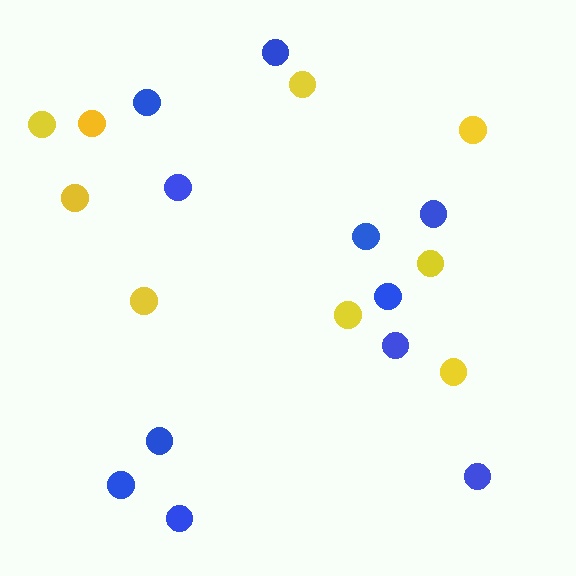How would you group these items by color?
There are 2 groups: one group of yellow circles (9) and one group of blue circles (11).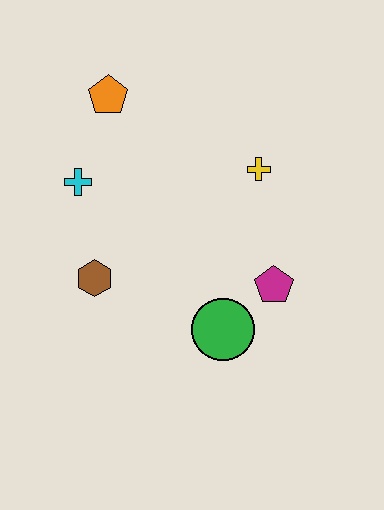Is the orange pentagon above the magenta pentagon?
Yes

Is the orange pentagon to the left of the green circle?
Yes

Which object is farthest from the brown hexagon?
The yellow cross is farthest from the brown hexagon.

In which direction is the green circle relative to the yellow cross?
The green circle is below the yellow cross.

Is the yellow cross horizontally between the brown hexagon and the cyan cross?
No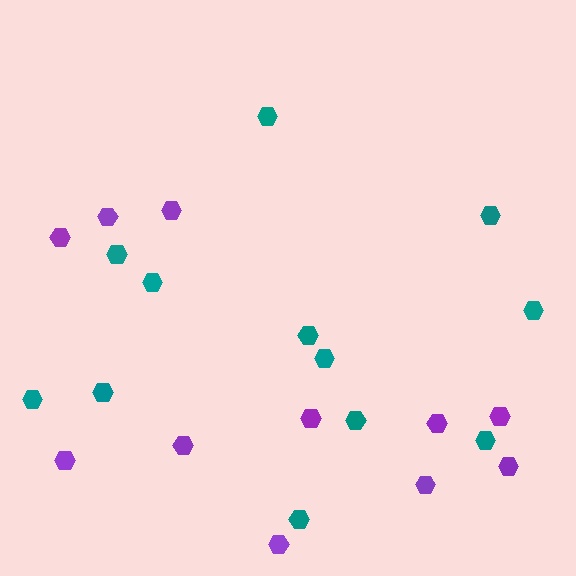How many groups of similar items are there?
There are 2 groups: one group of purple hexagons (11) and one group of teal hexagons (12).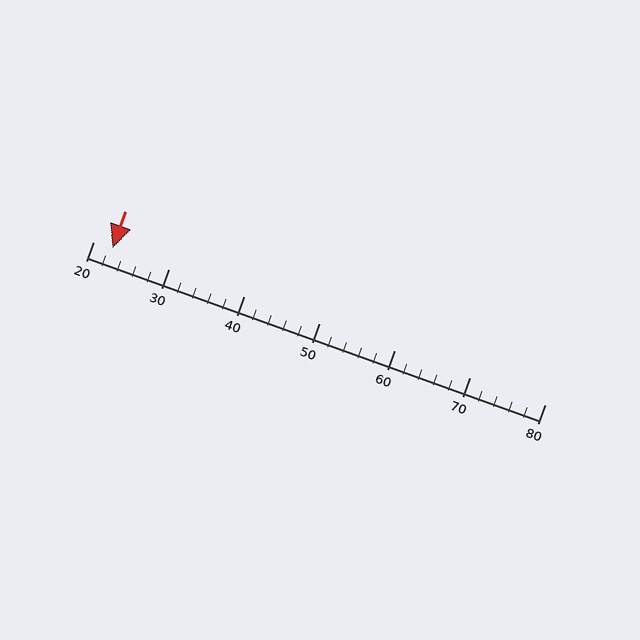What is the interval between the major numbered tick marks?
The major tick marks are spaced 10 units apart.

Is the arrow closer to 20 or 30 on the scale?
The arrow is closer to 20.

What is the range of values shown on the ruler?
The ruler shows values from 20 to 80.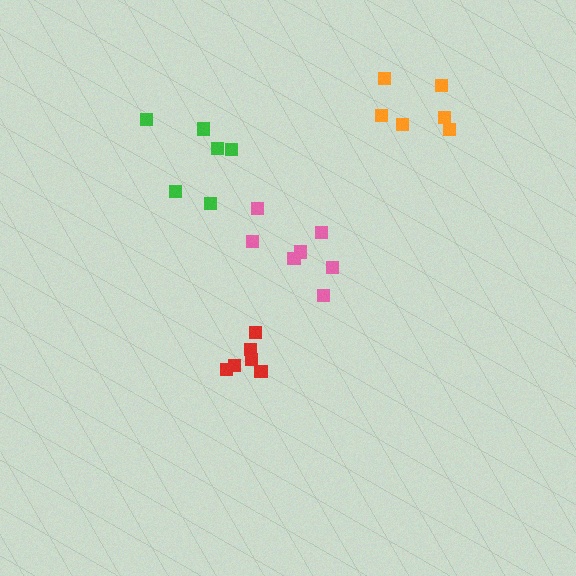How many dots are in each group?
Group 1: 6 dots, Group 2: 6 dots, Group 3: 7 dots, Group 4: 6 dots (25 total).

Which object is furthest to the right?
The orange cluster is rightmost.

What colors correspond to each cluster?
The clusters are colored: orange, red, pink, green.